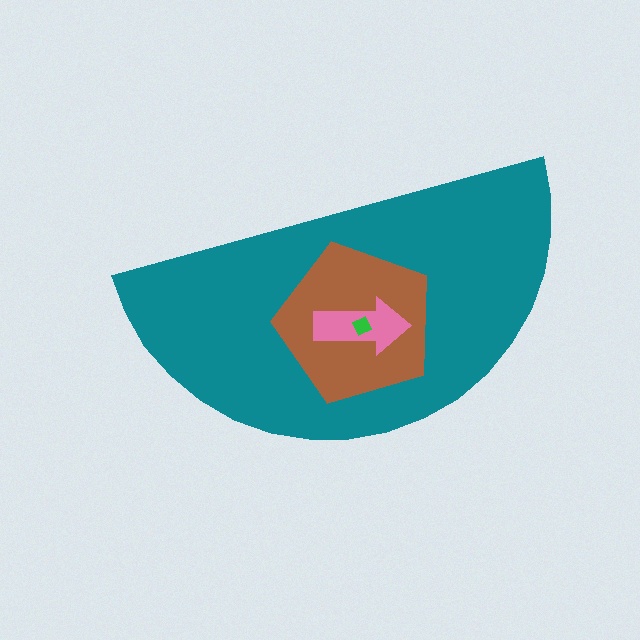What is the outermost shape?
The teal semicircle.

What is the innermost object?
The green diamond.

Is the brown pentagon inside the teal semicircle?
Yes.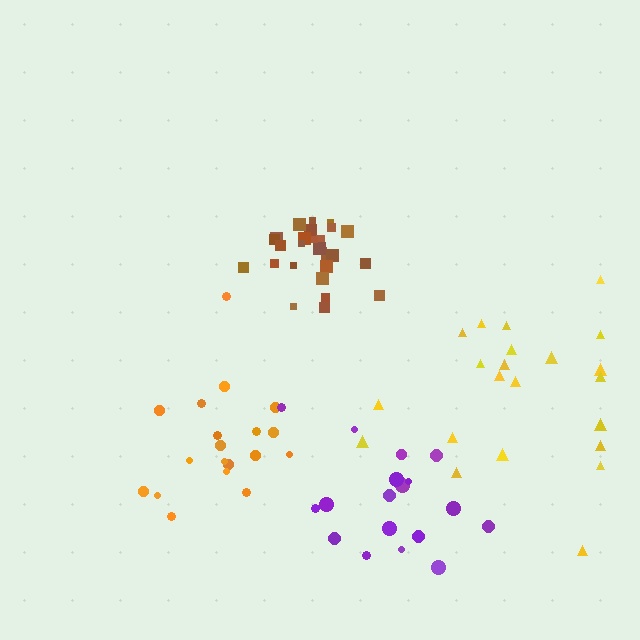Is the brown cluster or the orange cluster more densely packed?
Brown.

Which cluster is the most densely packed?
Brown.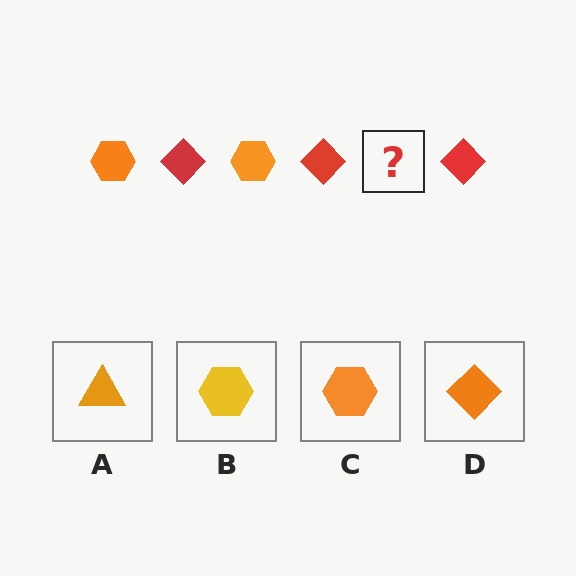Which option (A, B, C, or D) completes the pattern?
C.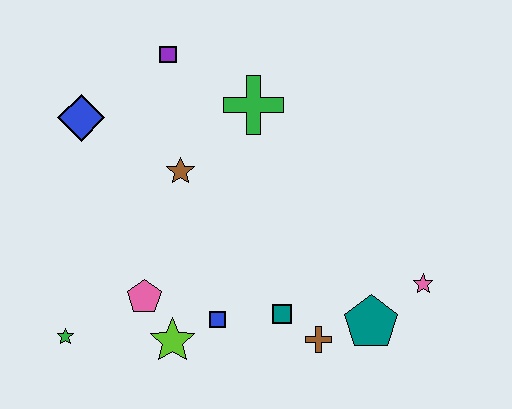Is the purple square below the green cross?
No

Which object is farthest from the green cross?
The green star is farthest from the green cross.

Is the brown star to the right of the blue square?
No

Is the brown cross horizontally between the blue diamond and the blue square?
No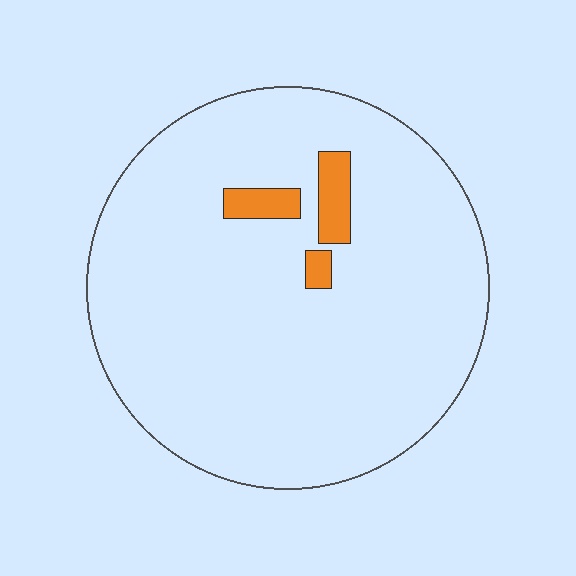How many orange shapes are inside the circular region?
3.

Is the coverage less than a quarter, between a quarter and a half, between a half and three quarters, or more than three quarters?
Less than a quarter.